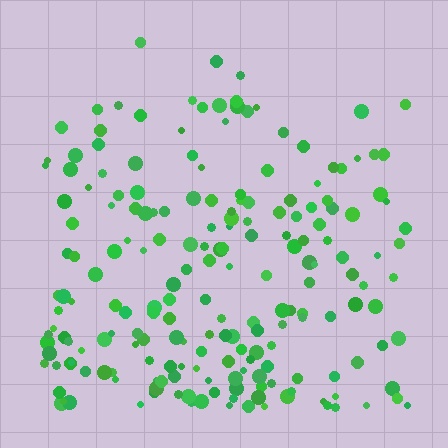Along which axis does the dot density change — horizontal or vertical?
Vertical.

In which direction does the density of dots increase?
From top to bottom, with the bottom side densest.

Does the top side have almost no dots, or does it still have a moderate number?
Still a moderate number, just noticeably fewer than the bottom.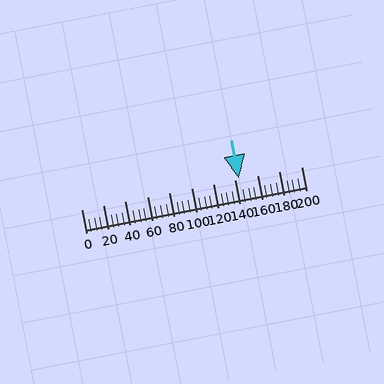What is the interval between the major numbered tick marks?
The major tick marks are spaced 20 units apart.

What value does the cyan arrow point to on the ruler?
The cyan arrow points to approximately 143.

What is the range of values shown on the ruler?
The ruler shows values from 0 to 200.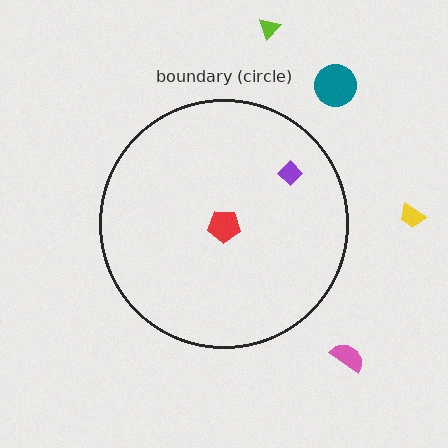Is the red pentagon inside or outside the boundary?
Inside.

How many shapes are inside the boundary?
2 inside, 4 outside.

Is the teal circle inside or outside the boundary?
Outside.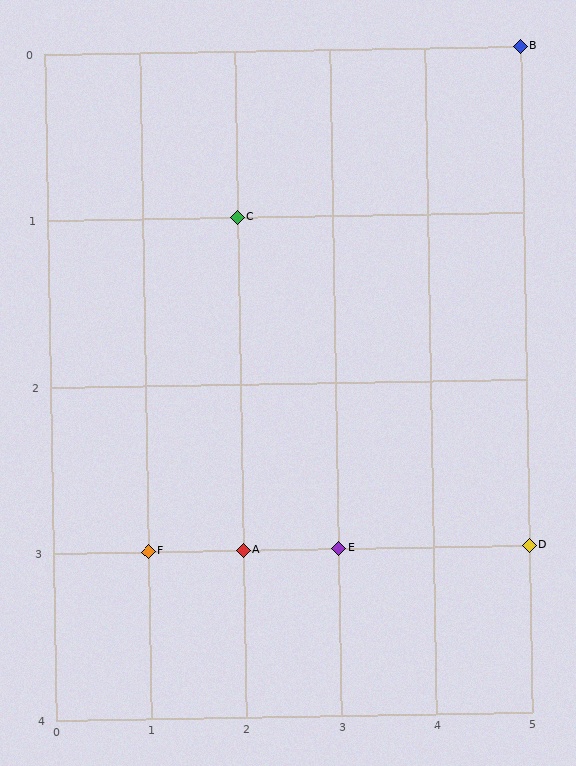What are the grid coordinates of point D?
Point D is at grid coordinates (5, 3).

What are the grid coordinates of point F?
Point F is at grid coordinates (1, 3).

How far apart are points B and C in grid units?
Points B and C are 3 columns and 1 row apart (about 3.2 grid units diagonally).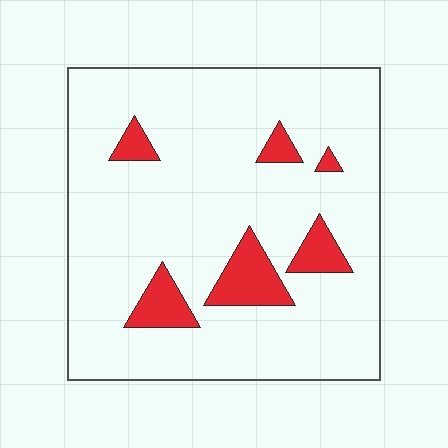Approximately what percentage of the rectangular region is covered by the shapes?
Approximately 10%.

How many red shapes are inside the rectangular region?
6.